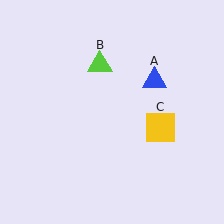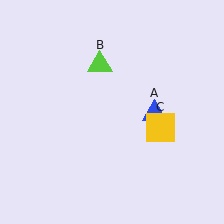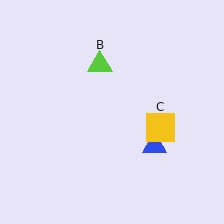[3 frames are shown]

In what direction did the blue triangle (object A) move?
The blue triangle (object A) moved down.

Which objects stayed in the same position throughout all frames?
Lime triangle (object B) and yellow square (object C) remained stationary.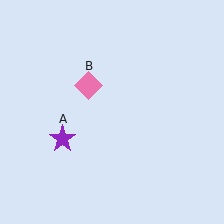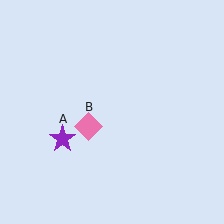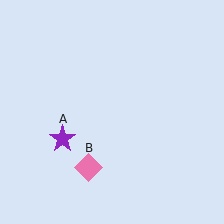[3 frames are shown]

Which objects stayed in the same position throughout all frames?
Purple star (object A) remained stationary.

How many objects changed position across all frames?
1 object changed position: pink diamond (object B).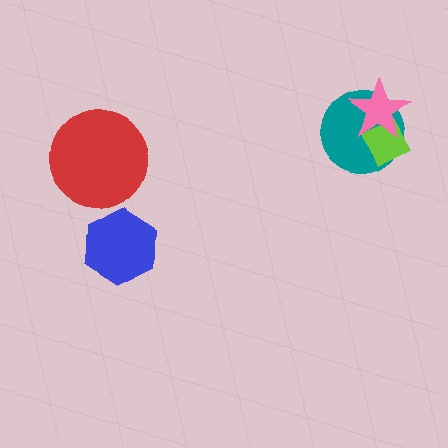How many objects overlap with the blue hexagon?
0 objects overlap with the blue hexagon.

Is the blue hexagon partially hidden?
No, no other shape covers it.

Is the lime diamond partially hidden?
Yes, it is partially covered by another shape.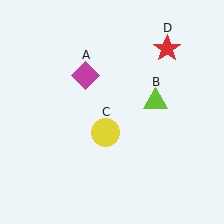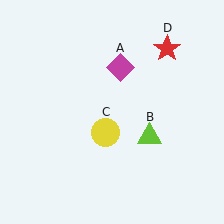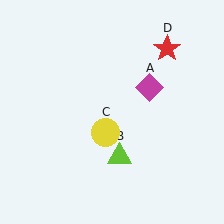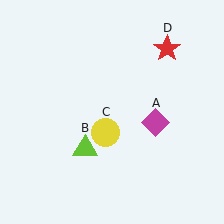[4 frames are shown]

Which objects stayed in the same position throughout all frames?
Yellow circle (object C) and red star (object D) remained stationary.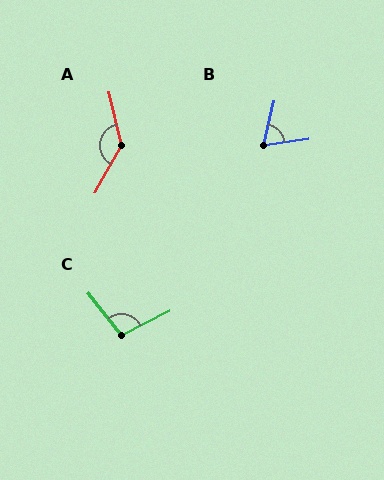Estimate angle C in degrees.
Approximately 101 degrees.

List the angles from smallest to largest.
B (69°), C (101°), A (138°).